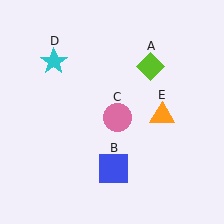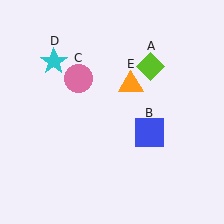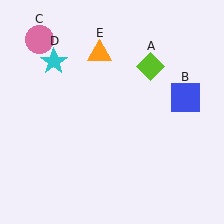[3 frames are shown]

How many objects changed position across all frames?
3 objects changed position: blue square (object B), pink circle (object C), orange triangle (object E).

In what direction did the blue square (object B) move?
The blue square (object B) moved up and to the right.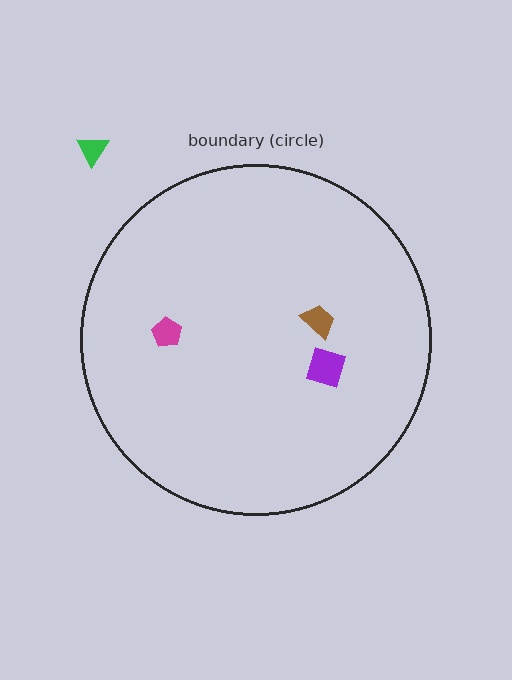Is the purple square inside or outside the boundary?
Inside.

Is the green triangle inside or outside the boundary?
Outside.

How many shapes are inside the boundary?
3 inside, 1 outside.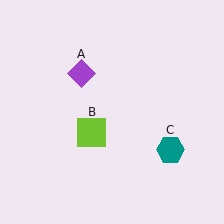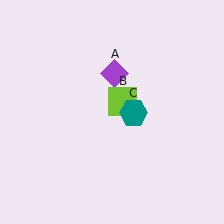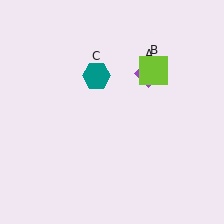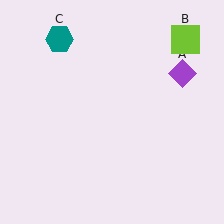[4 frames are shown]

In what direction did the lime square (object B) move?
The lime square (object B) moved up and to the right.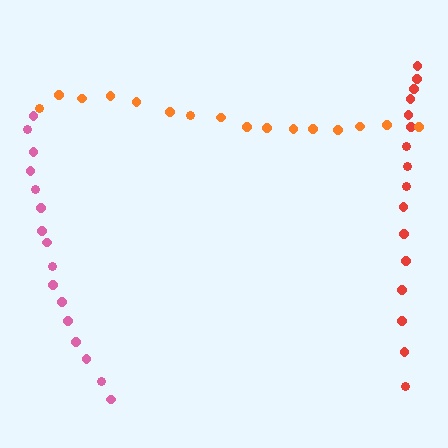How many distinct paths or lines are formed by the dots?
There are 3 distinct paths.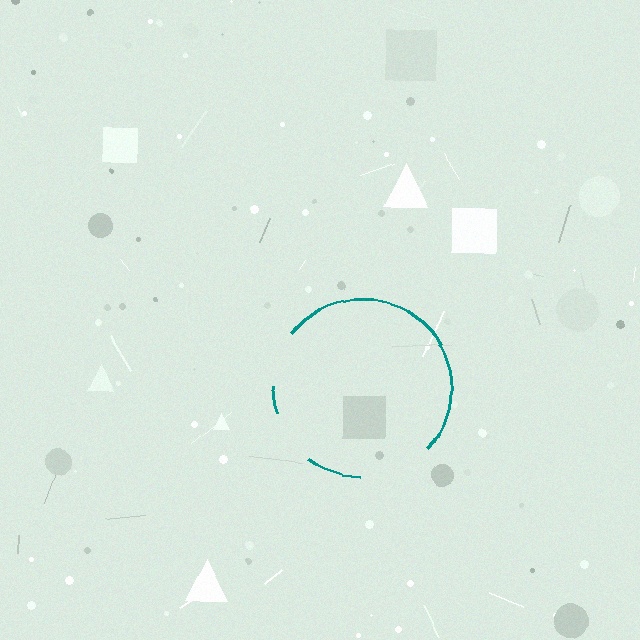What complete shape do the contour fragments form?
The contour fragments form a circle.